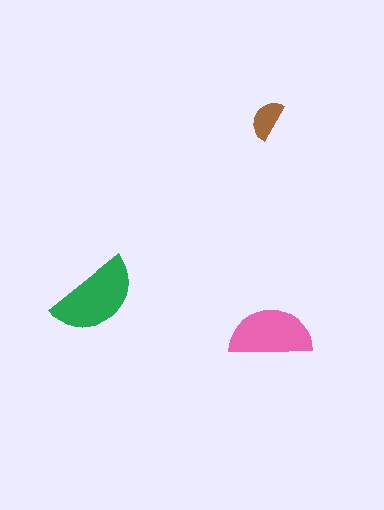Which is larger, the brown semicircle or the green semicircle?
The green one.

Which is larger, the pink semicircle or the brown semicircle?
The pink one.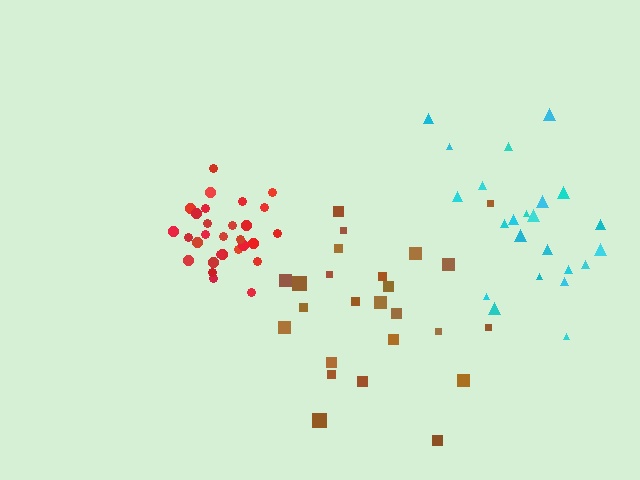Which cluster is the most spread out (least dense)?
Brown.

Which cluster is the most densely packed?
Red.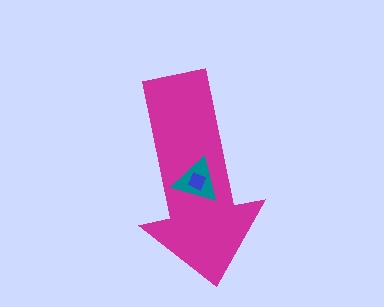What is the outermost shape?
The magenta arrow.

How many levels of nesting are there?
3.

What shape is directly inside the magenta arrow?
The teal triangle.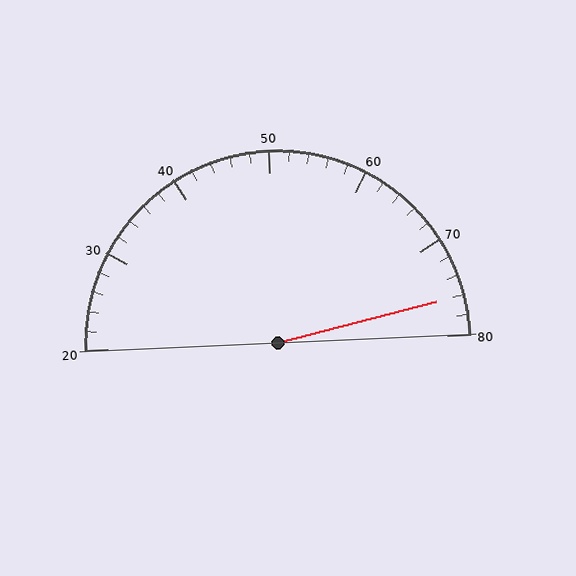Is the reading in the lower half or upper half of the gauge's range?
The reading is in the upper half of the range (20 to 80).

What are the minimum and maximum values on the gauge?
The gauge ranges from 20 to 80.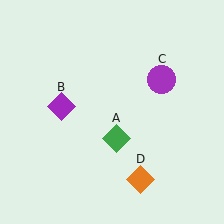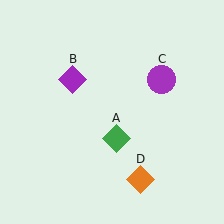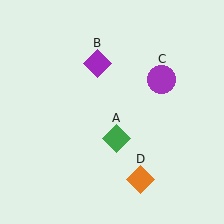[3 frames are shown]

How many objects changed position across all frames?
1 object changed position: purple diamond (object B).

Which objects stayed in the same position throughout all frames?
Green diamond (object A) and purple circle (object C) and orange diamond (object D) remained stationary.